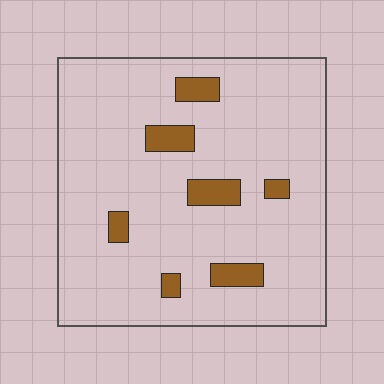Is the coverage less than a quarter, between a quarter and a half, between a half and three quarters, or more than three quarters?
Less than a quarter.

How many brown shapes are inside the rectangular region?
7.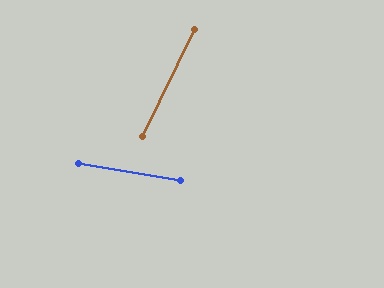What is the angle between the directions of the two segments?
Approximately 74 degrees.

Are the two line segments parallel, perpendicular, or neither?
Neither parallel nor perpendicular — they differ by about 74°.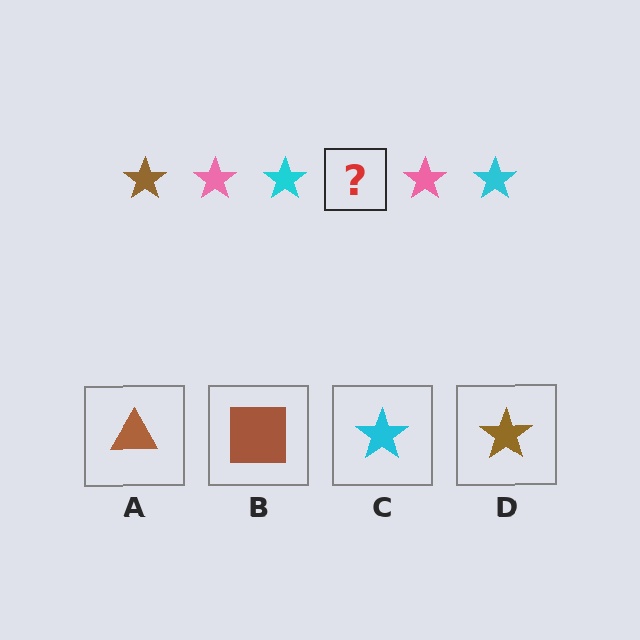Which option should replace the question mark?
Option D.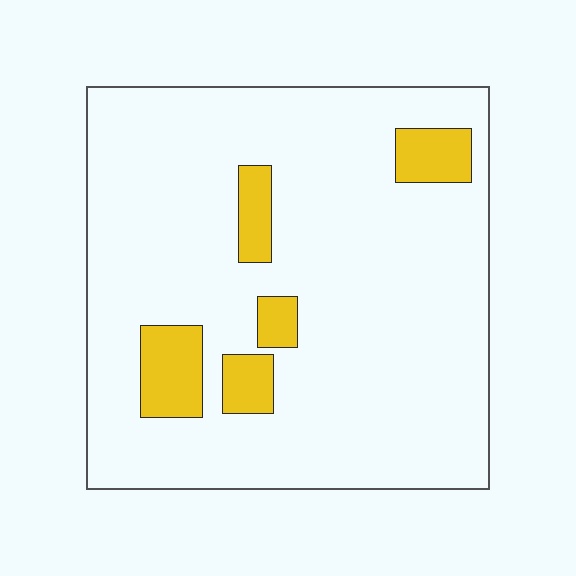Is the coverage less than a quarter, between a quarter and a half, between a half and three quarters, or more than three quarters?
Less than a quarter.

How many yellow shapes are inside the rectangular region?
5.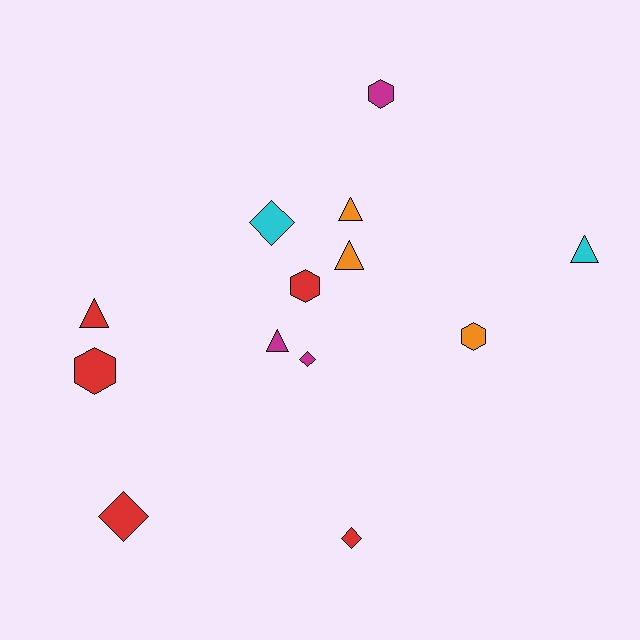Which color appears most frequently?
Red, with 5 objects.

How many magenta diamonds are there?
There is 1 magenta diamond.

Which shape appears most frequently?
Triangle, with 5 objects.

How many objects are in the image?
There are 13 objects.